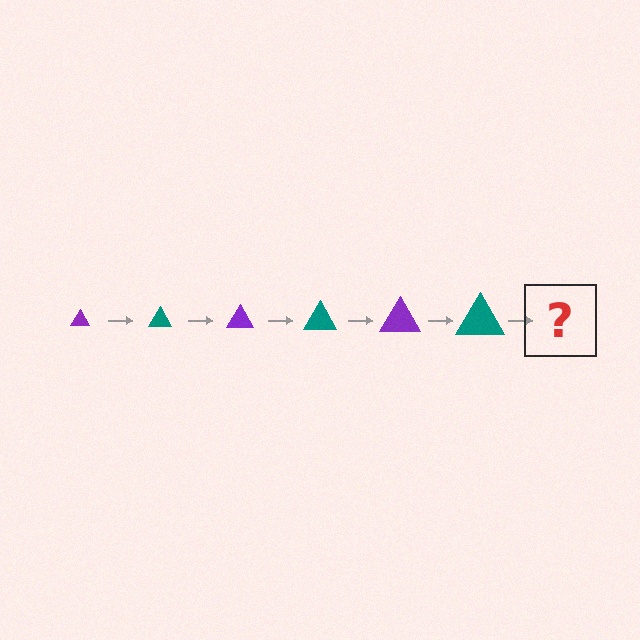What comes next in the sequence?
The next element should be a purple triangle, larger than the previous one.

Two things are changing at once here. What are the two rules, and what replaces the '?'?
The two rules are that the triangle grows larger each step and the color cycles through purple and teal. The '?' should be a purple triangle, larger than the previous one.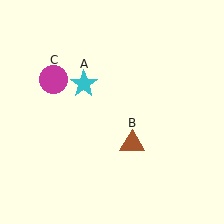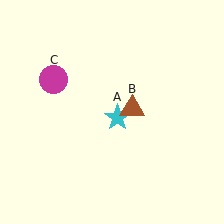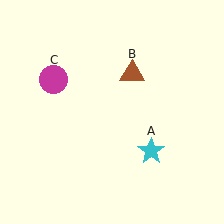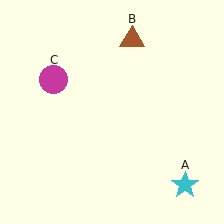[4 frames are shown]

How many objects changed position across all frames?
2 objects changed position: cyan star (object A), brown triangle (object B).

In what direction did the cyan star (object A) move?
The cyan star (object A) moved down and to the right.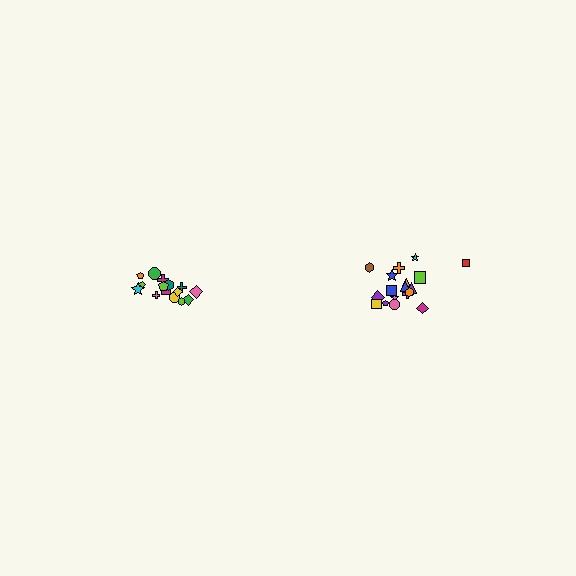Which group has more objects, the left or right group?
The right group.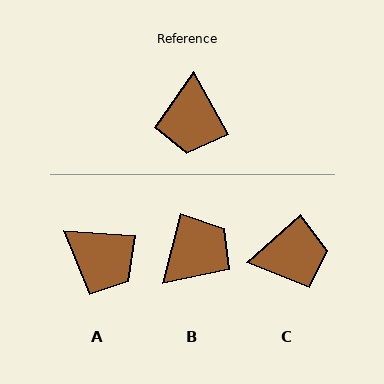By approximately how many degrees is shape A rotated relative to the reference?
Approximately 57 degrees counter-clockwise.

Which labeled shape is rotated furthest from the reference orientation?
B, about 137 degrees away.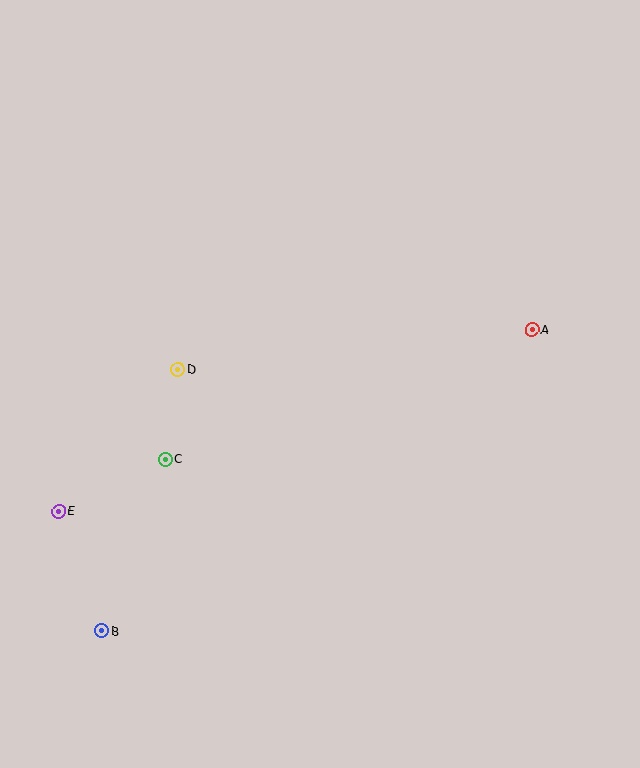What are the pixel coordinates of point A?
Point A is at (532, 330).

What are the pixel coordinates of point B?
Point B is at (102, 631).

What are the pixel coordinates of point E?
Point E is at (59, 511).